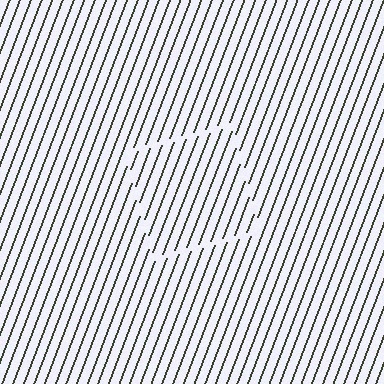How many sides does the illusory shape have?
4 sides — the line-ends trace a square.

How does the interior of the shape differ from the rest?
The interior of the shape contains the same grating, shifted by half a period — the contour is defined by the phase discontinuity where line-ends from the inner and outer gratings abut.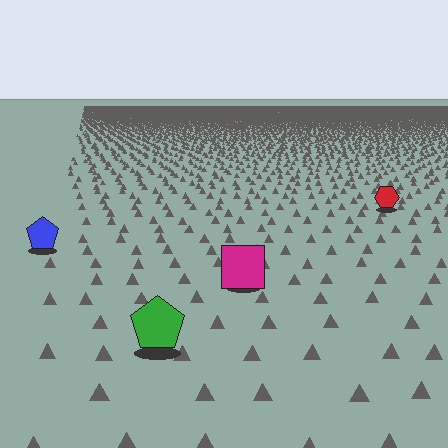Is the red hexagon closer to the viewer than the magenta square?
No. The magenta square is closer — you can tell from the texture gradient: the ground texture is coarser near it.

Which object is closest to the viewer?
The green pentagon is closest. The texture marks near it are larger and more spread out.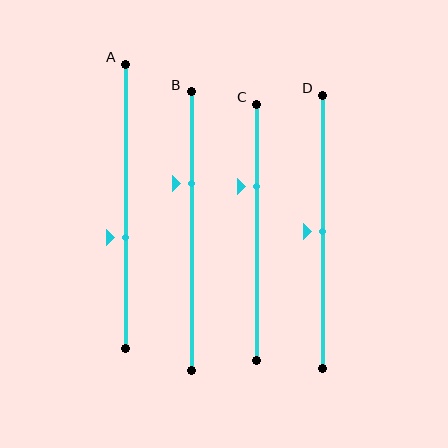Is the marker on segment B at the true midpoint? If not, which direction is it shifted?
No, the marker on segment B is shifted upward by about 17% of the segment length.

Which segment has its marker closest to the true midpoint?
Segment D has its marker closest to the true midpoint.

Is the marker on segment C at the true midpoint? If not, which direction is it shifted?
No, the marker on segment C is shifted upward by about 18% of the segment length.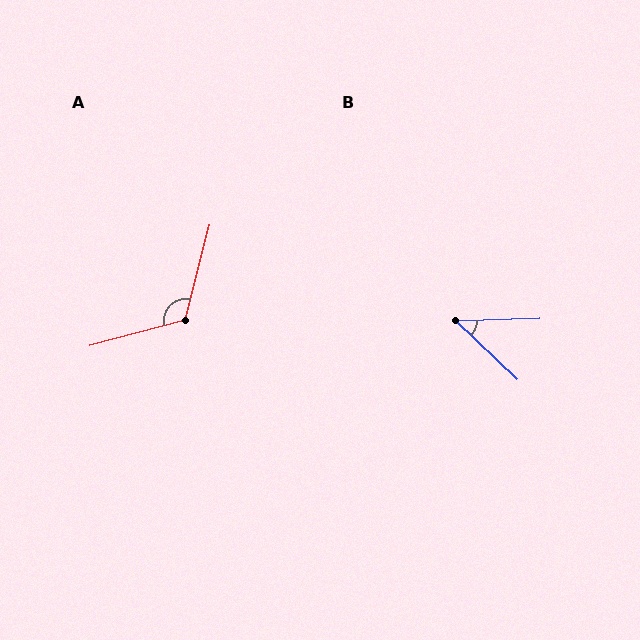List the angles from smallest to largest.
B (45°), A (119°).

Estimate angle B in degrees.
Approximately 45 degrees.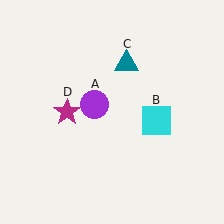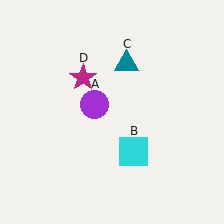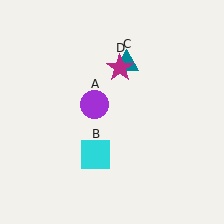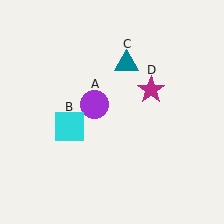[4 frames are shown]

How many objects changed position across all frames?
2 objects changed position: cyan square (object B), magenta star (object D).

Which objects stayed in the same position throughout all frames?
Purple circle (object A) and teal triangle (object C) remained stationary.